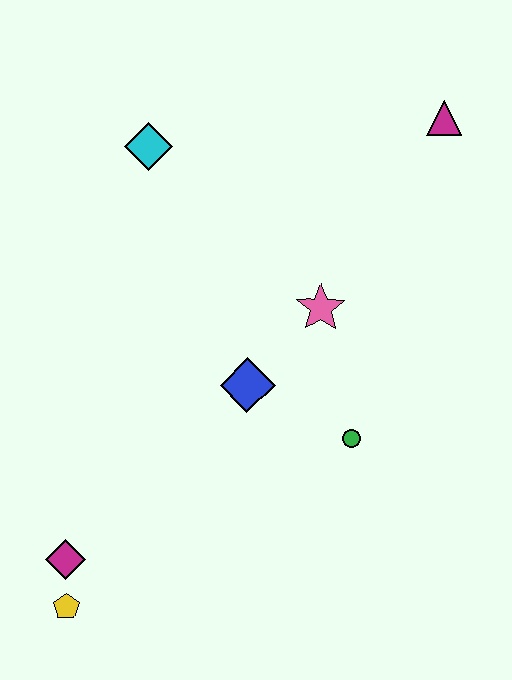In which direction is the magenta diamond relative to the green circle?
The magenta diamond is to the left of the green circle.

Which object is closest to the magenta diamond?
The yellow pentagon is closest to the magenta diamond.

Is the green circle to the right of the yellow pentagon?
Yes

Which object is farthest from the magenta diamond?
The magenta triangle is farthest from the magenta diamond.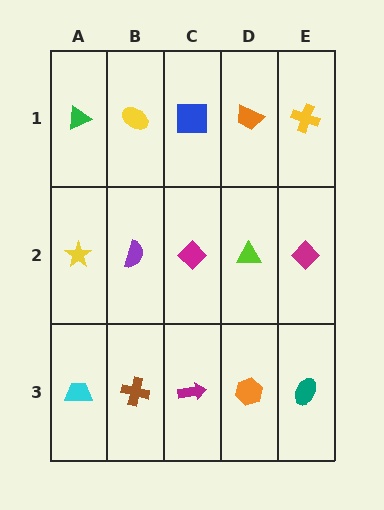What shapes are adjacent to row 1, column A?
A yellow star (row 2, column A), a yellow ellipse (row 1, column B).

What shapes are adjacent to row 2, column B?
A yellow ellipse (row 1, column B), a brown cross (row 3, column B), a yellow star (row 2, column A), a magenta diamond (row 2, column C).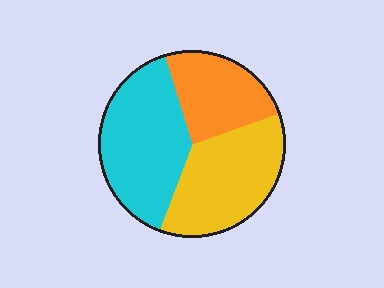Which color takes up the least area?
Orange, at roughly 25%.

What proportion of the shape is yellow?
Yellow takes up about three eighths (3/8) of the shape.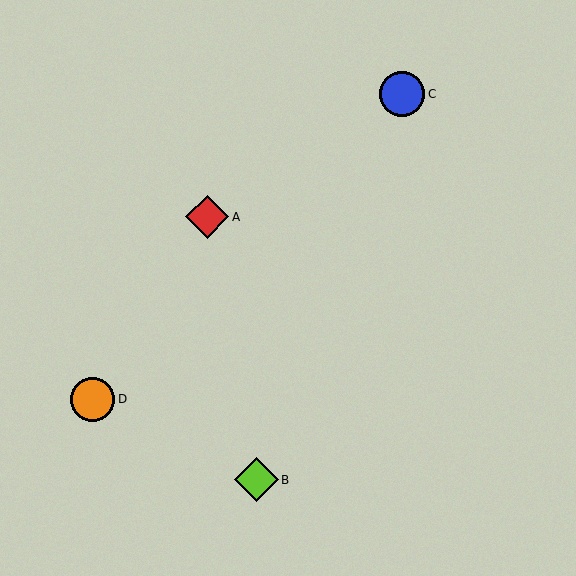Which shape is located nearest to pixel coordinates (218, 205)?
The red diamond (labeled A) at (207, 217) is nearest to that location.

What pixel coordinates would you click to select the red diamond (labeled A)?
Click at (207, 217) to select the red diamond A.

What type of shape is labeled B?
Shape B is a lime diamond.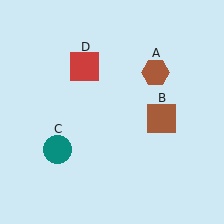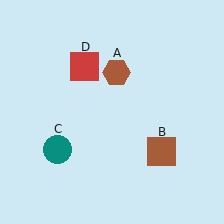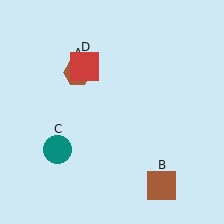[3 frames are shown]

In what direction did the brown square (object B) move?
The brown square (object B) moved down.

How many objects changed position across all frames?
2 objects changed position: brown hexagon (object A), brown square (object B).